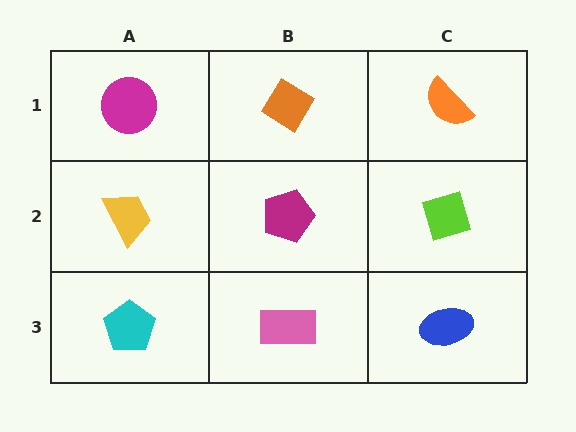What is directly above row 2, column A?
A magenta circle.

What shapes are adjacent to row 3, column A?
A yellow trapezoid (row 2, column A), a pink rectangle (row 3, column B).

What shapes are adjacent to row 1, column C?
A lime diamond (row 2, column C), an orange diamond (row 1, column B).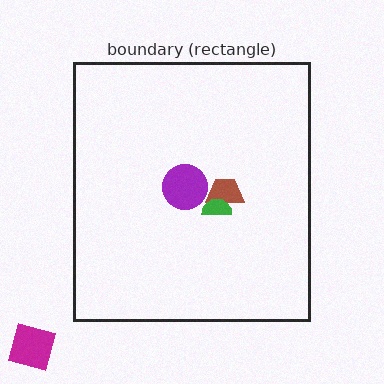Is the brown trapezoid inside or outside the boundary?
Inside.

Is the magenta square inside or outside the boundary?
Outside.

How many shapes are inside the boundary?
3 inside, 1 outside.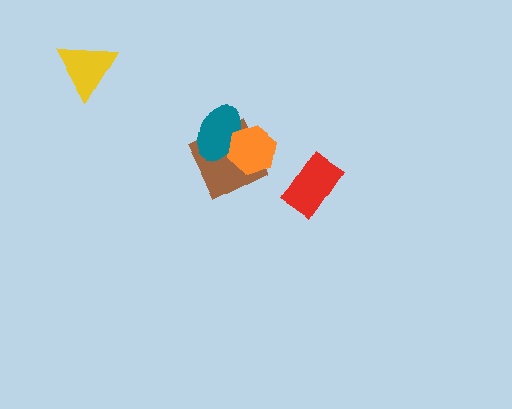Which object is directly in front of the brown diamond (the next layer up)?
The teal ellipse is directly in front of the brown diamond.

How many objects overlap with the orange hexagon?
2 objects overlap with the orange hexagon.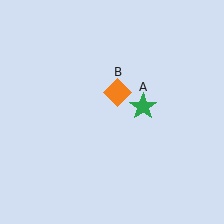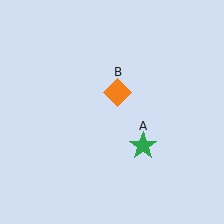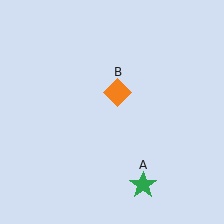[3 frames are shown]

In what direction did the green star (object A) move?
The green star (object A) moved down.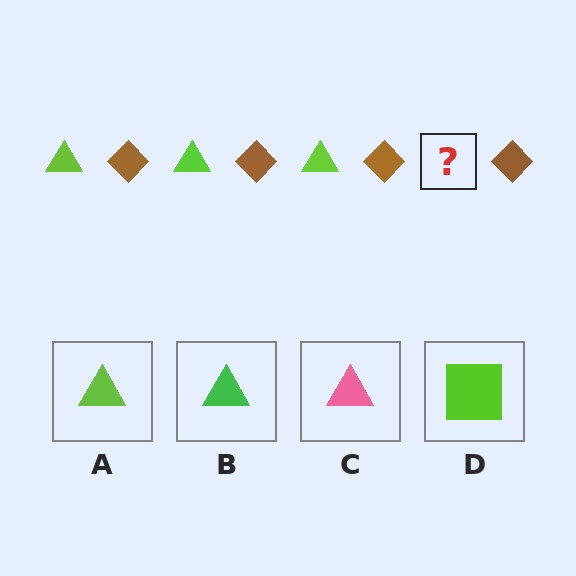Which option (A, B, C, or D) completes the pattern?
A.